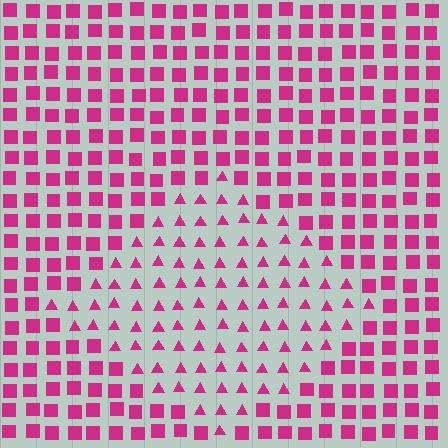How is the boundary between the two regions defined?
The boundary is defined by a change in element shape: triangles inside vs. squares outside. All elements share the same color and spacing.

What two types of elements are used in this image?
The image uses triangles inside the diamond region and squares outside it.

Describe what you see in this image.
The image is filled with small magenta elements arranged in a uniform grid. A diamond-shaped region contains triangles, while the surrounding area contains squares. The boundary is defined purely by the change in element shape.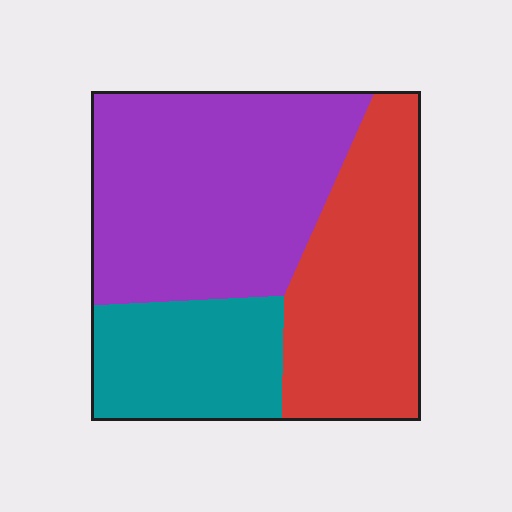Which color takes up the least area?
Teal, at roughly 20%.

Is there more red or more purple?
Purple.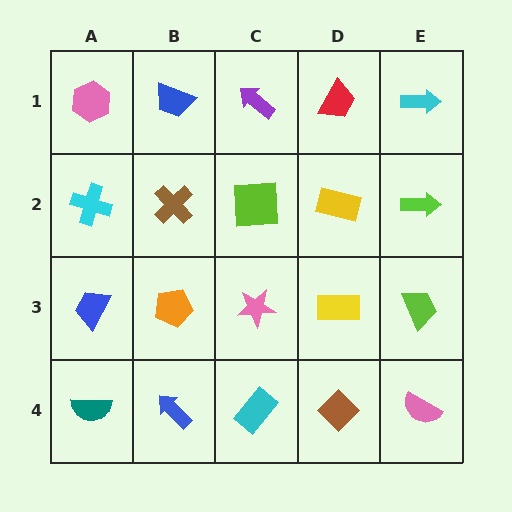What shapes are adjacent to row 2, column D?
A red trapezoid (row 1, column D), a yellow rectangle (row 3, column D), a lime square (row 2, column C), a lime arrow (row 2, column E).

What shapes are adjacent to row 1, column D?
A yellow rectangle (row 2, column D), a purple arrow (row 1, column C), a cyan arrow (row 1, column E).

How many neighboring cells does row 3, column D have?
4.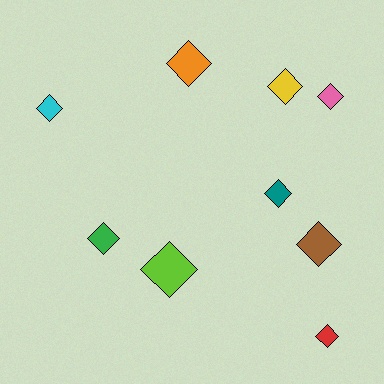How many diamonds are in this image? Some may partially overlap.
There are 9 diamonds.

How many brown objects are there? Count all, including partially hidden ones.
There is 1 brown object.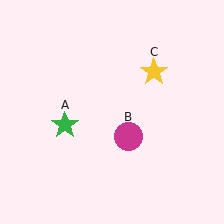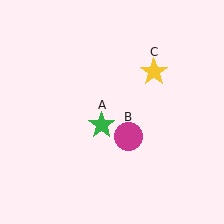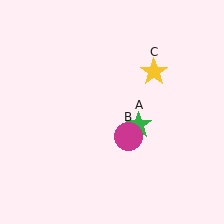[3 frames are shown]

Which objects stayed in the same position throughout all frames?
Magenta circle (object B) and yellow star (object C) remained stationary.